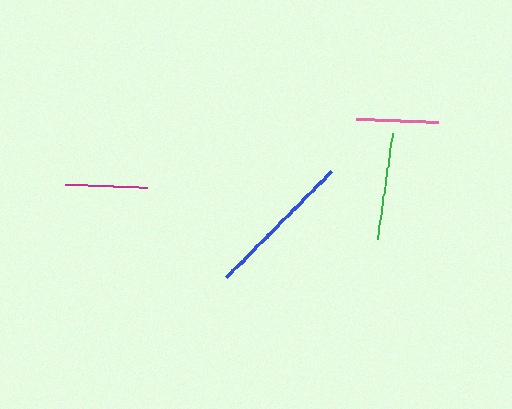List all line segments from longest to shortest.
From longest to shortest: blue, green, magenta, pink.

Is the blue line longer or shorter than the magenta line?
The blue line is longer than the magenta line.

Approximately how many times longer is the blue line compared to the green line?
The blue line is approximately 1.4 times the length of the green line.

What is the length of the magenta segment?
The magenta segment is approximately 82 pixels long.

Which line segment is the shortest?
The pink line is the shortest at approximately 82 pixels.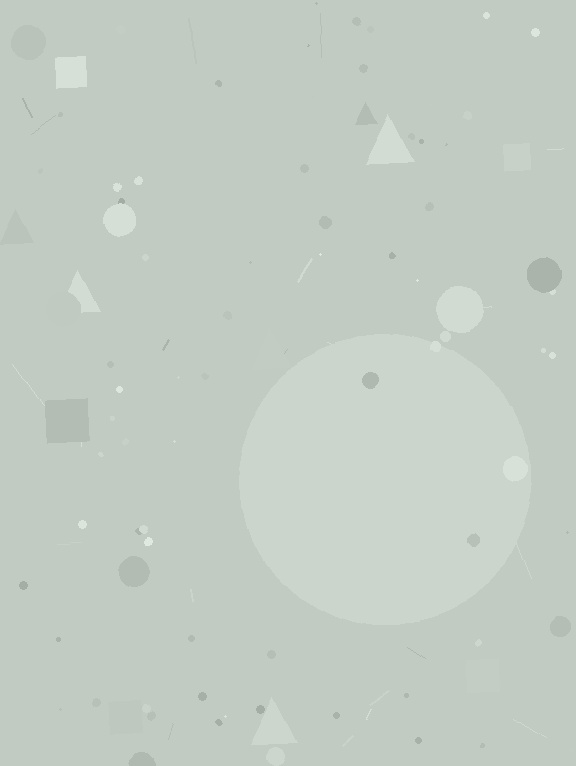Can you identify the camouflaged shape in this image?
The camouflaged shape is a circle.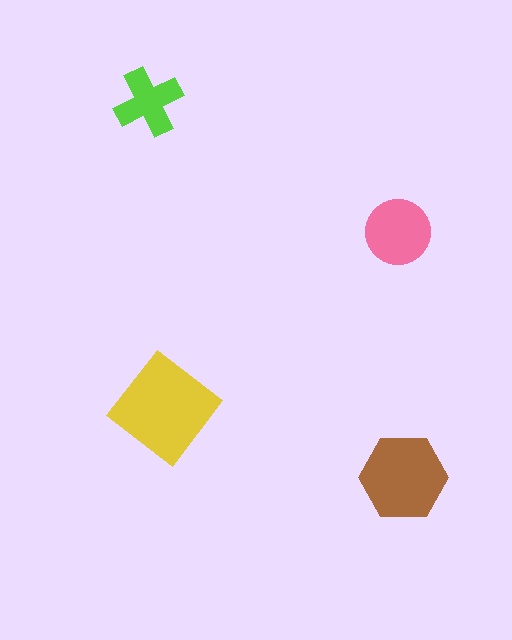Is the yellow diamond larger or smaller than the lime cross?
Larger.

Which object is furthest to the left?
The lime cross is leftmost.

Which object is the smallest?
The lime cross.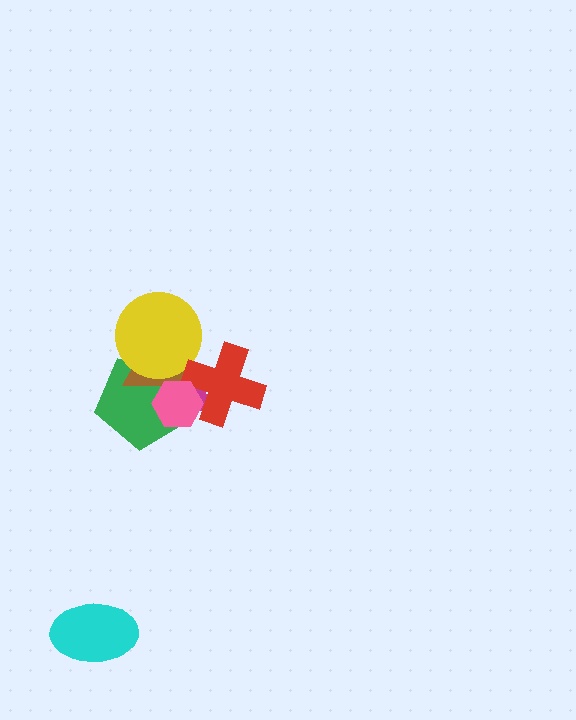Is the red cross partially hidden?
Yes, it is partially covered by another shape.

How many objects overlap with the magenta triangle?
5 objects overlap with the magenta triangle.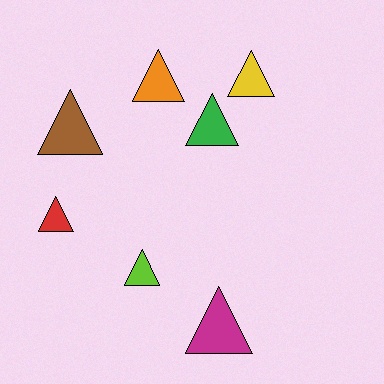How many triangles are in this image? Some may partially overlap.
There are 7 triangles.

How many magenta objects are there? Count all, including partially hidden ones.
There is 1 magenta object.